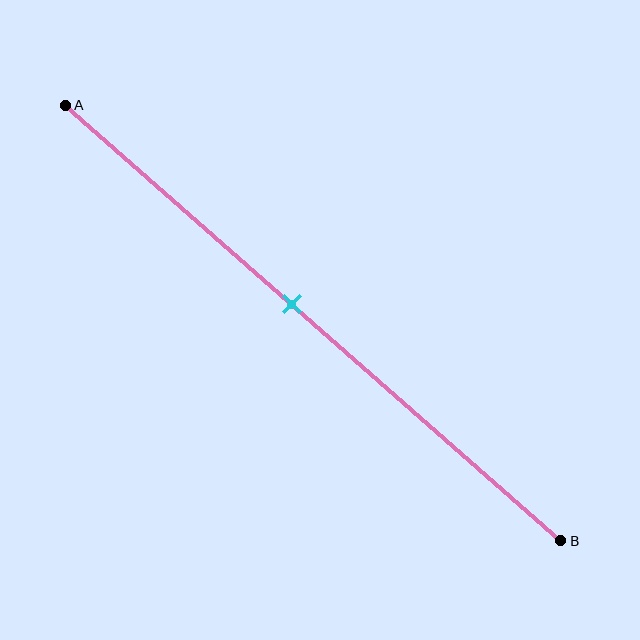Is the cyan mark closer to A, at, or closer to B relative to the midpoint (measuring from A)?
The cyan mark is closer to point A than the midpoint of segment AB.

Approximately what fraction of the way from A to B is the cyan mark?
The cyan mark is approximately 45% of the way from A to B.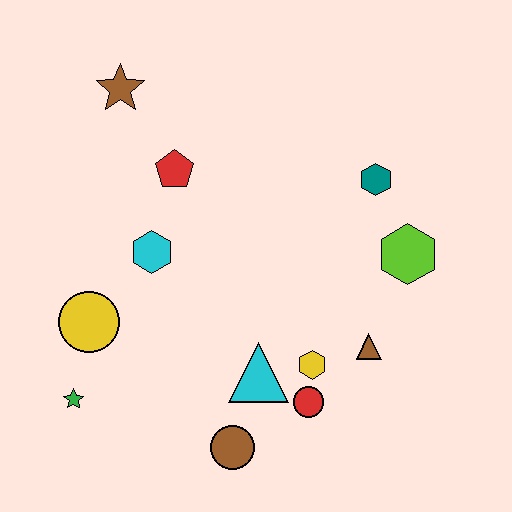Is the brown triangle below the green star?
No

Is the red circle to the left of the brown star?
No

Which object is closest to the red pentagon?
The cyan hexagon is closest to the red pentagon.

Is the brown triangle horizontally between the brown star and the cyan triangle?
No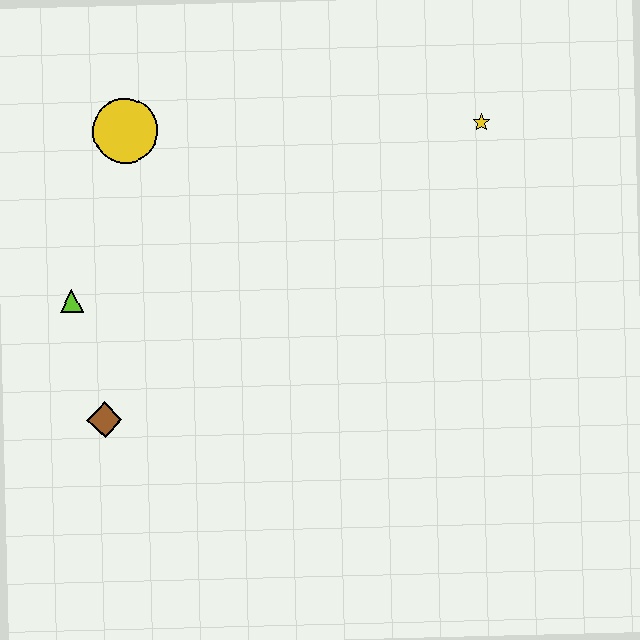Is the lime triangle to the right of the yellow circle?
No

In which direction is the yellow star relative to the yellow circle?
The yellow star is to the right of the yellow circle.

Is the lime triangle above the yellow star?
No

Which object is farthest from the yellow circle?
The yellow star is farthest from the yellow circle.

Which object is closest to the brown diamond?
The lime triangle is closest to the brown diamond.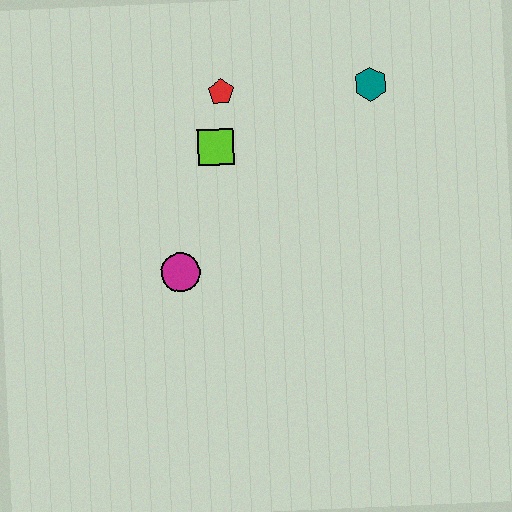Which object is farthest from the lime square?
The teal hexagon is farthest from the lime square.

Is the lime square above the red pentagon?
No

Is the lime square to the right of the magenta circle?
Yes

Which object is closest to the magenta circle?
The lime square is closest to the magenta circle.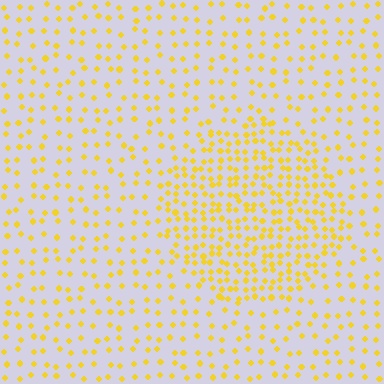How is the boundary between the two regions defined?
The boundary is defined by a change in element density (approximately 2.2x ratio). All elements are the same color, size, and shape.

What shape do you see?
I see a circle.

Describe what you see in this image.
The image contains small yellow elements arranged at two different densities. A circle-shaped region is visible where the elements are more densely packed than the surrounding area.